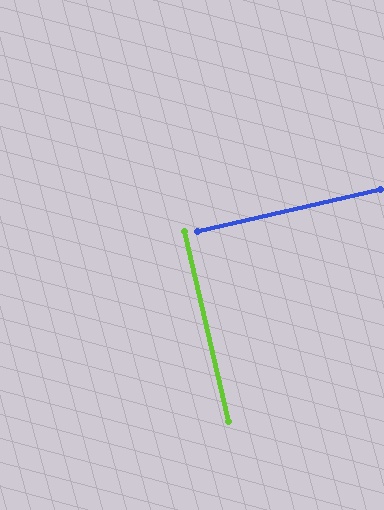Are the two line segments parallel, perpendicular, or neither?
Perpendicular — they meet at approximately 90°.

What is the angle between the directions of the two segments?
Approximately 90 degrees.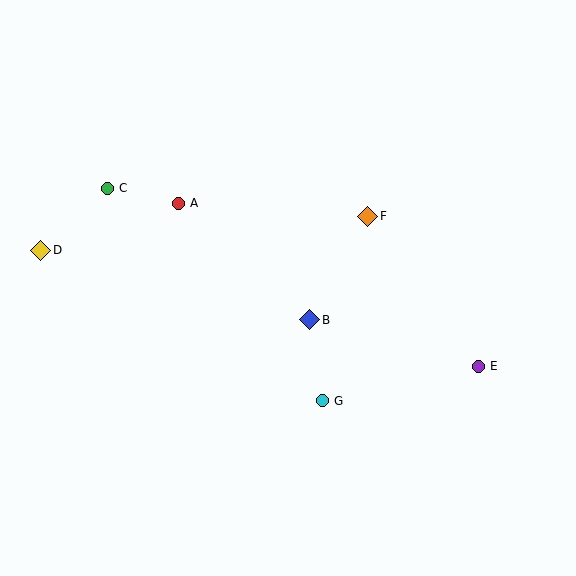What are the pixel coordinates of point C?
Point C is at (107, 188).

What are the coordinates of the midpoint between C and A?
The midpoint between C and A is at (143, 196).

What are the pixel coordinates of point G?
Point G is at (322, 401).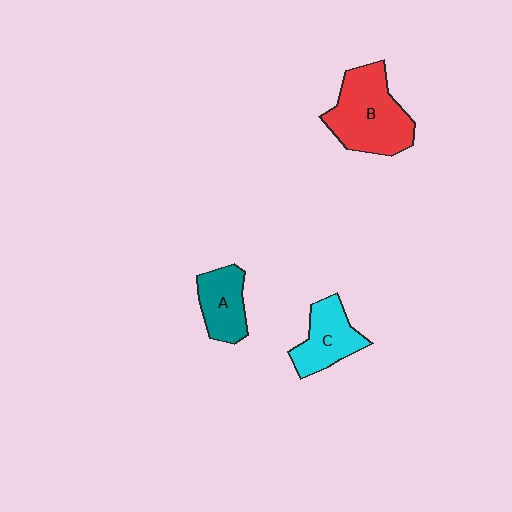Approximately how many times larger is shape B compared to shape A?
Approximately 1.8 times.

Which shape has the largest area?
Shape B (red).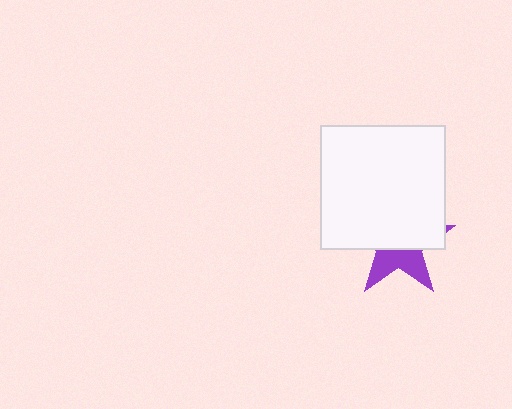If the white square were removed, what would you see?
You would see the complete purple star.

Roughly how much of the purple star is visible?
A small part of it is visible (roughly 39%).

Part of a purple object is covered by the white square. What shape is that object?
It is a star.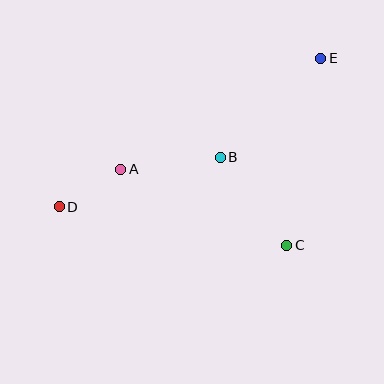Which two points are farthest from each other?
Points D and E are farthest from each other.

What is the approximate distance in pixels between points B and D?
The distance between B and D is approximately 168 pixels.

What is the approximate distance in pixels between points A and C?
The distance between A and C is approximately 182 pixels.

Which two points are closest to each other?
Points A and D are closest to each other.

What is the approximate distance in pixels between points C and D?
The distance between C and D is approximately 231 pixels.